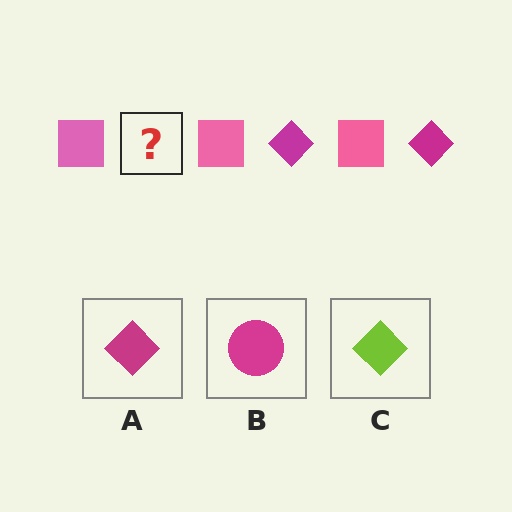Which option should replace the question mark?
Option A.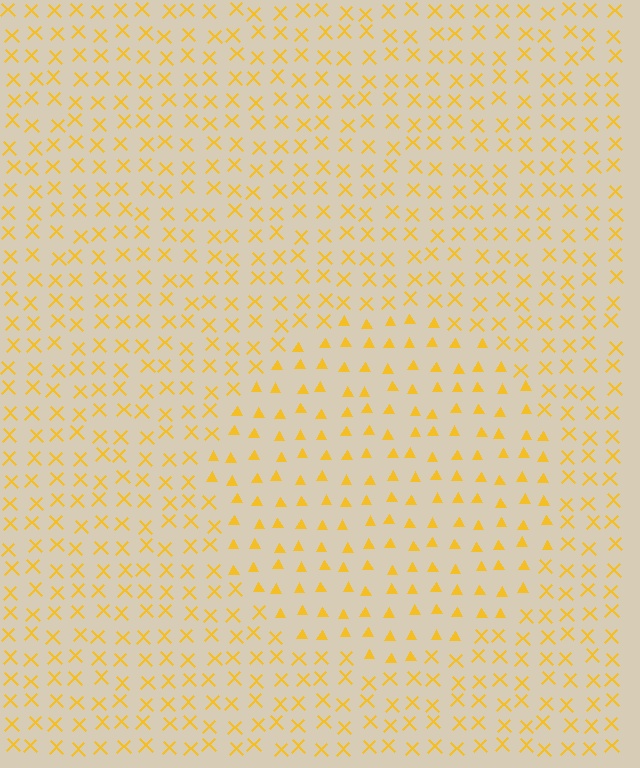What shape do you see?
I see a circle.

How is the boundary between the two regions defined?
The boundary is defined by a change in element shape: triangles inside vs. X marks outside. All elements share the same color and spacing.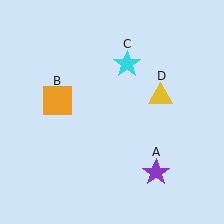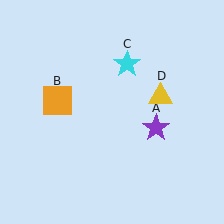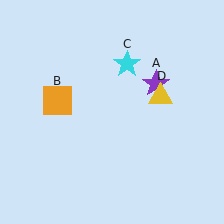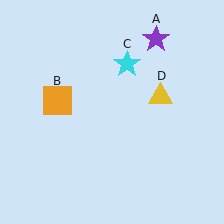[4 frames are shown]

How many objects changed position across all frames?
1 object changed position: purple star (object A).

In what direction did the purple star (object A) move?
The purple star (object A) moved up.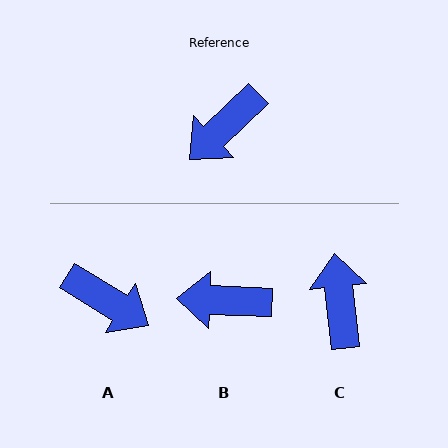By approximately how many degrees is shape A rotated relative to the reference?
Approximately 104 degrees counter-clockwise.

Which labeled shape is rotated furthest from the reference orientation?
C, about 127 degrees away.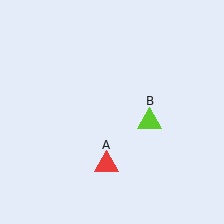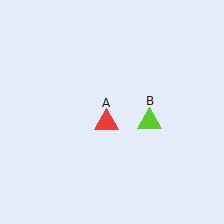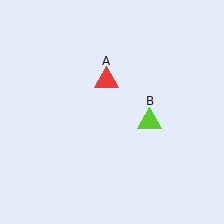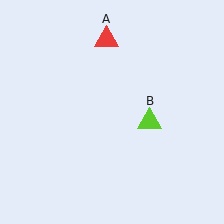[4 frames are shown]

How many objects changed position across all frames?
1 object changed position: red triangle (object A).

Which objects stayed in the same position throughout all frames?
Lime triangle (object B) remained stationary.